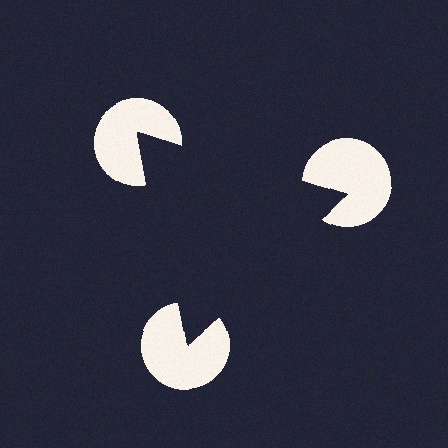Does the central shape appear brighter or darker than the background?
It typically appears slightly darker than the background, even though no actual brightness change is drawn.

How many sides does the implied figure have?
3 sides.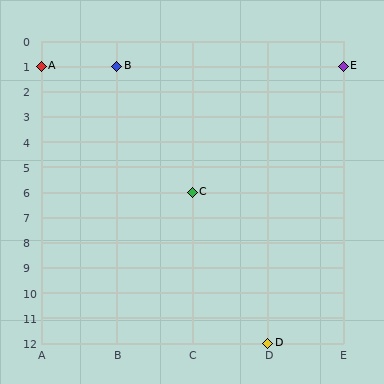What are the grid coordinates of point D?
Point D is at grid coordinates (D, 12).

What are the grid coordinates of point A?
Point A is at grid coordinates (A, 1).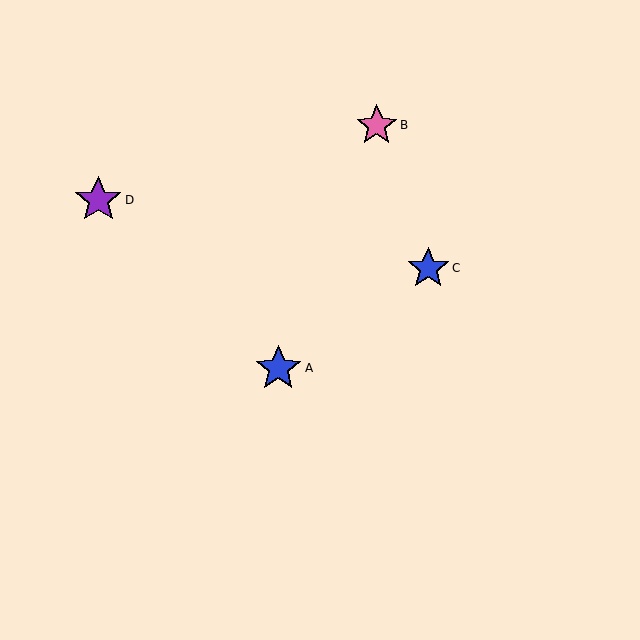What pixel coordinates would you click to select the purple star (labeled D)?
Click at (98, 200) to select the purple star D.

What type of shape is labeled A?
Shape A is a blue star.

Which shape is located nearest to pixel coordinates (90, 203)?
The purple star (labeled D) at (98, 200) is nearest to that location.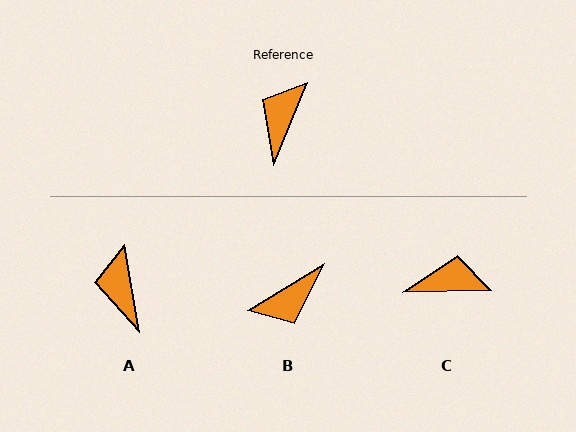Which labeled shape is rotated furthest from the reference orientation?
B, about 144 degrees away.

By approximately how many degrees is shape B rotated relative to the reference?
Approximately 144 degrees counter-clockwise.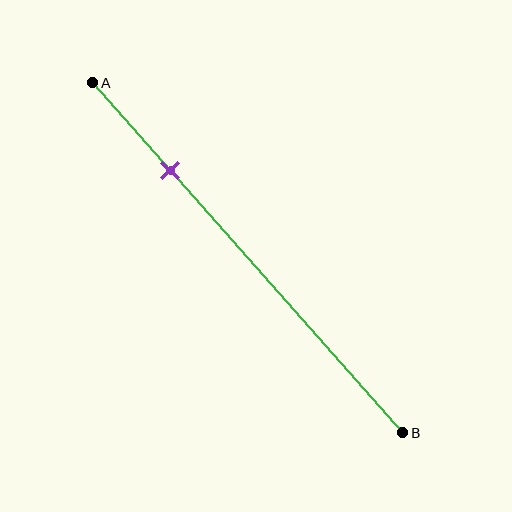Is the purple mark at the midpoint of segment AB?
No, the mark is at about 25% from A, not at the 50% midpoint.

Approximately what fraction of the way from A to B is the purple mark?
The purple mark is approximately 25% of the way from A to B.